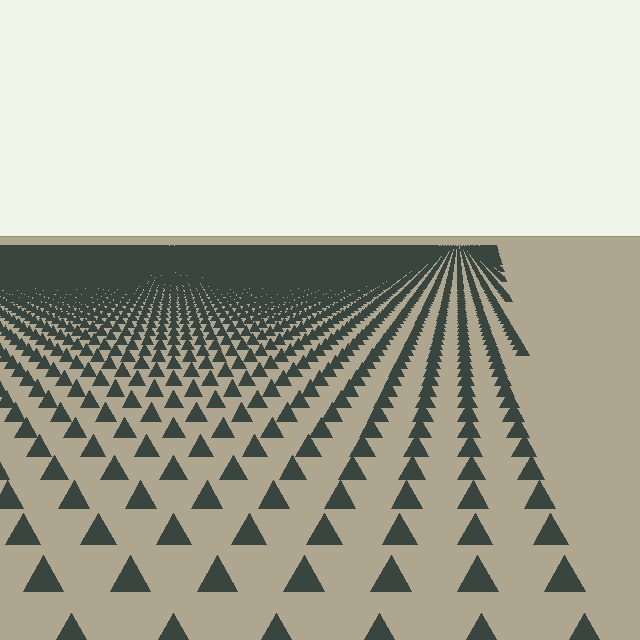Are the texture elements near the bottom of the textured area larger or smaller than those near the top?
Larger. Near the bottom, elements are closer to the viewer and appear at a bigger on-screen size.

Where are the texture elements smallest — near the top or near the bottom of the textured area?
Near the top.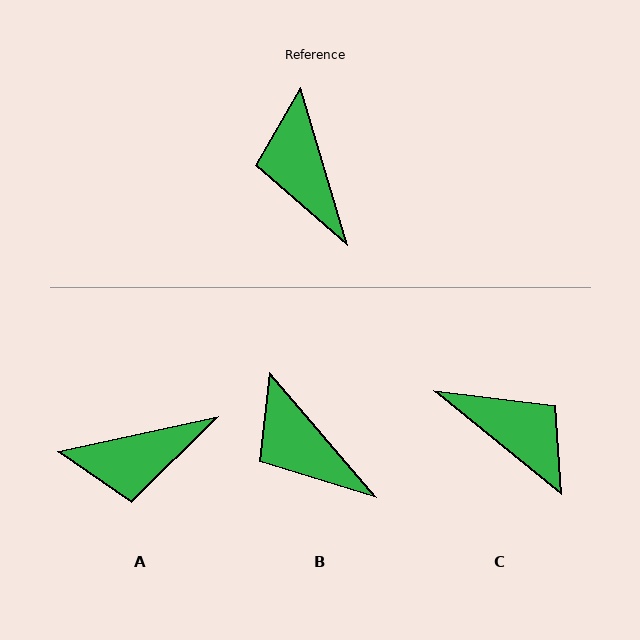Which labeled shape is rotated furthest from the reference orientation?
C, about 146 degrees away.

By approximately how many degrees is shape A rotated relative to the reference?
Approximately 86 degrees counter-clockwise.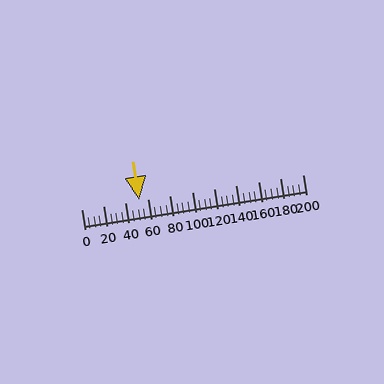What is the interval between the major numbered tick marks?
The major tick marks are spaced 20 units apart.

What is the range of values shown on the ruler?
The ruler shows values from 0 to 200.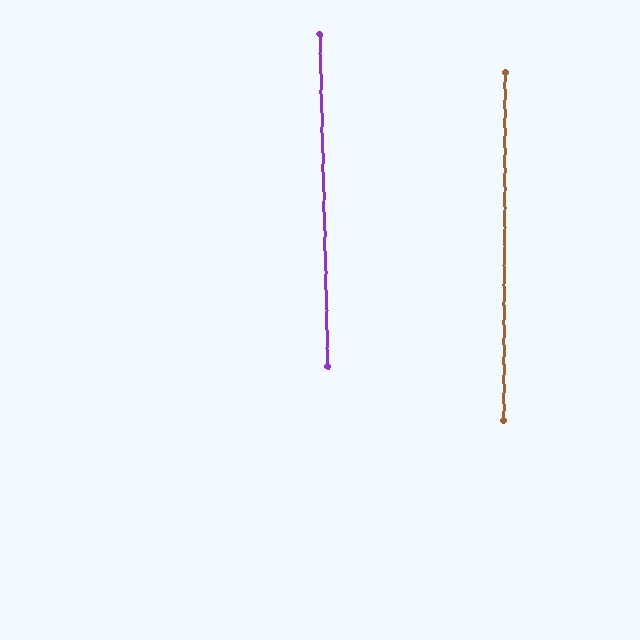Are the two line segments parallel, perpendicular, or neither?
Parallel — their directions differ by only 1.6°.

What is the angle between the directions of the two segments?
Approximately 2 degrees.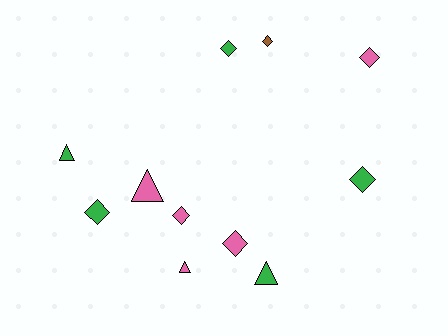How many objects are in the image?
There are 11 objects.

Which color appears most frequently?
Green, with 5 objects.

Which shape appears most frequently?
Diamond, with 7 objects.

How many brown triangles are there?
There are no brown triangles.